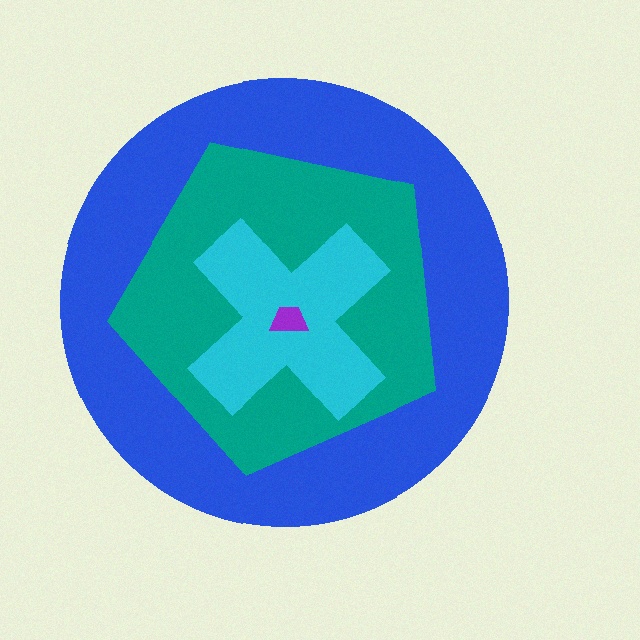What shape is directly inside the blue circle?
The teal pentagon.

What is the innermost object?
The purple trapezoid.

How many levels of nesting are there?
4.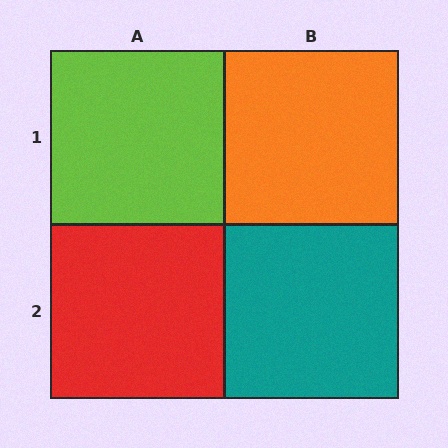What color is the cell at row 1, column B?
Orange.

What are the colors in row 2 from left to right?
Red, teal.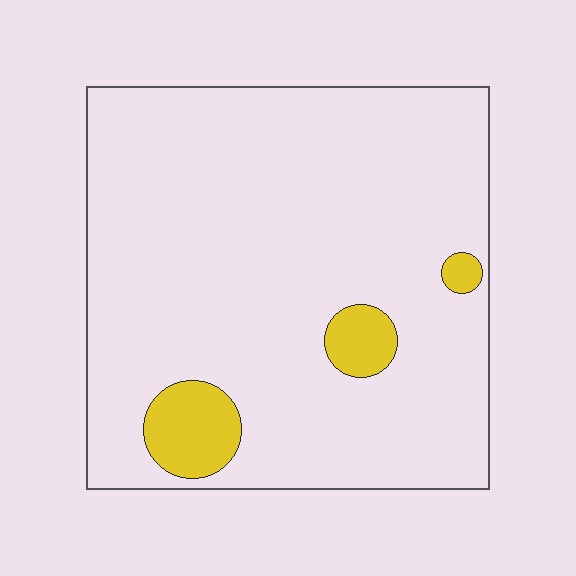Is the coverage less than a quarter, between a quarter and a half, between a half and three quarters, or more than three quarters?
Less than a quarter.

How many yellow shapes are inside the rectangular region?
3.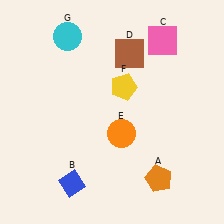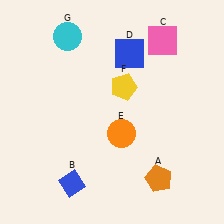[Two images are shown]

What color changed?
The square (D) changed from brown in Image 1 to blue in Image 2.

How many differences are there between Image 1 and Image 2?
There is 1 difference between the two images.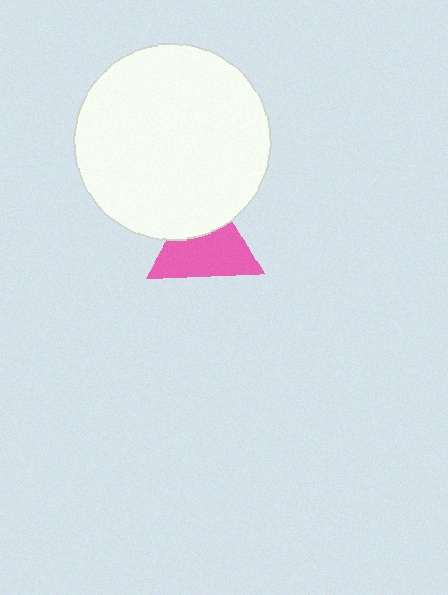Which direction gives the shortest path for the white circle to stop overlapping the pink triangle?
Moving up gives the shortest separation.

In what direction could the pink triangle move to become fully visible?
The pink triangle could move down. That would shift it out from behind the white circle entirely.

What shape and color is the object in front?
The object in front is a white circle.